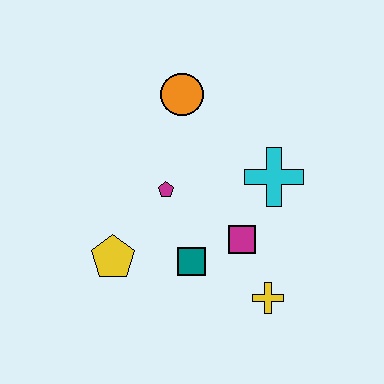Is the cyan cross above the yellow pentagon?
Yes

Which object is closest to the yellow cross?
The magenta square is closest to the yellow cross.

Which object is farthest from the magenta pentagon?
The yellow cross is farthest from the magenta pentagon.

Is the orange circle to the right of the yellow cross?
No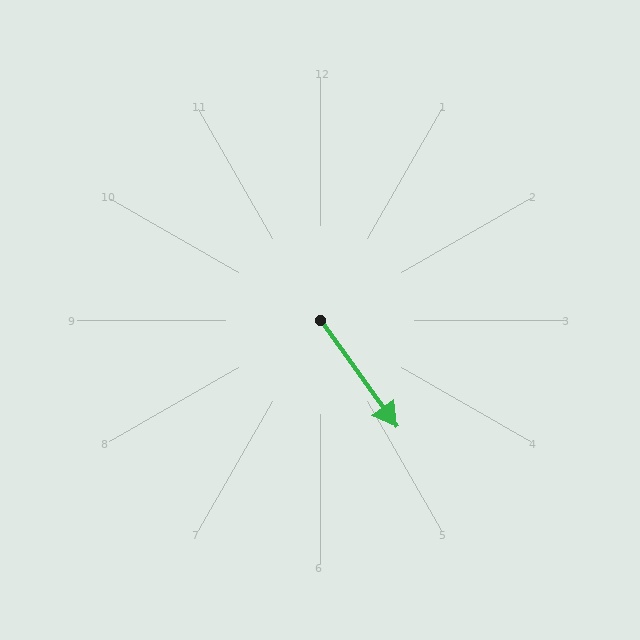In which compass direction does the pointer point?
Southeast.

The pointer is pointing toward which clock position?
Roughly 5 o'clock.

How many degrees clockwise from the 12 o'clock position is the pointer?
Approximately 144 degrees.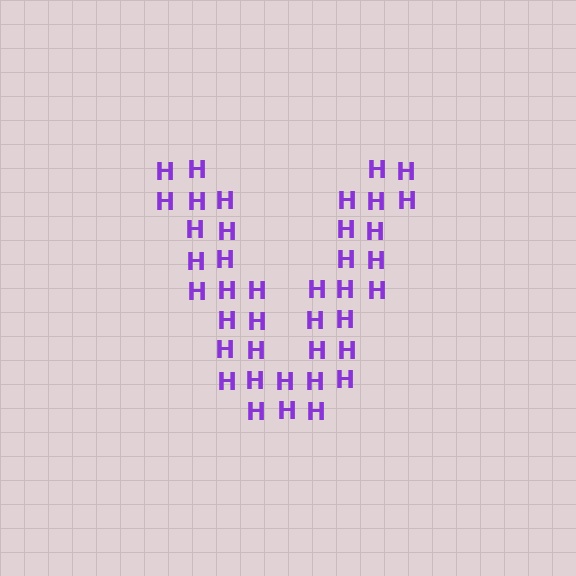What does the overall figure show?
The overall figure shows the letter V.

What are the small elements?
The small elements are letter H's.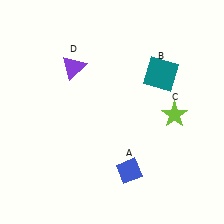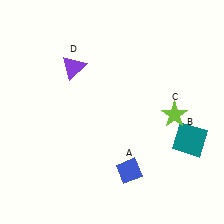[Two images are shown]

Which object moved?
The teal square (B) moved down.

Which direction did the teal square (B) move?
The teal square (B) moved down.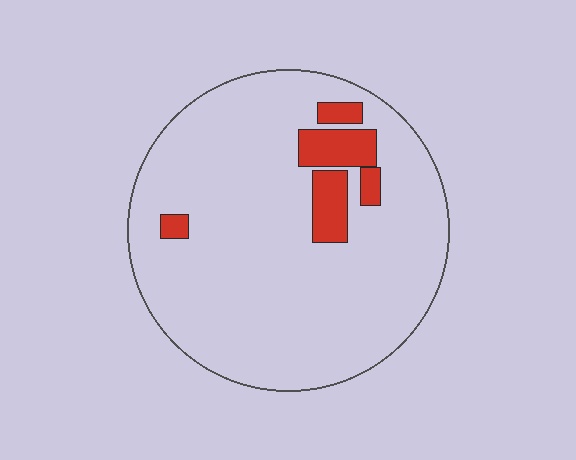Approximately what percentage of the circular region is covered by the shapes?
Approximately 10%.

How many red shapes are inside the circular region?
5.